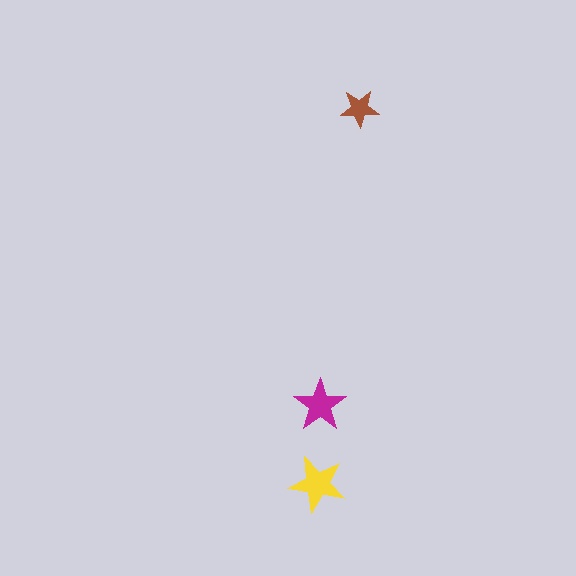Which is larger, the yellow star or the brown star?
The yellow one.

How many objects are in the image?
There are 3 objects in the image.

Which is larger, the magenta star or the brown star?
The magenta one.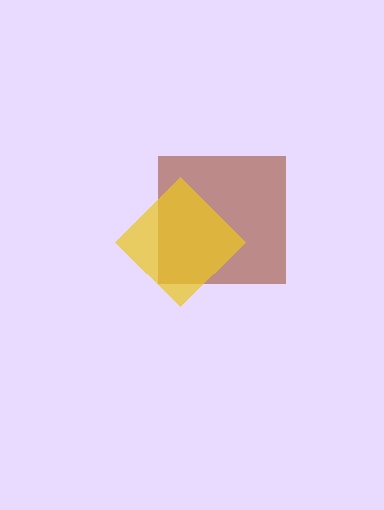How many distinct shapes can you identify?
There are 2 distinct shapes: a brown square, a yellow diamond.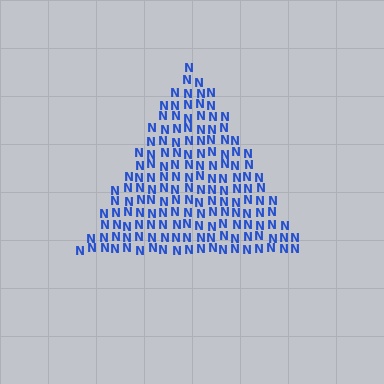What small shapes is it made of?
It is made of small letter N's.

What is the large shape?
The large shape is a triangle.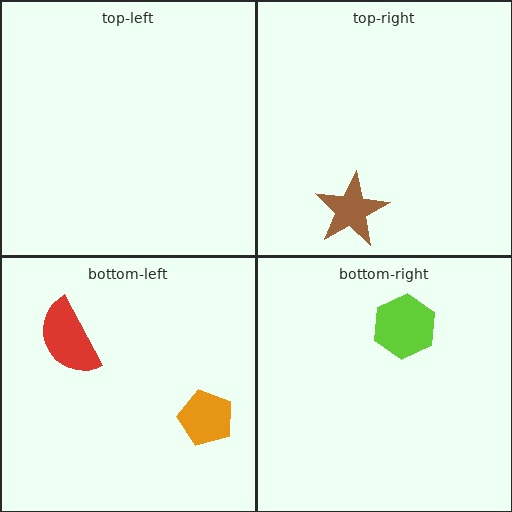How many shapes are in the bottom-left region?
2.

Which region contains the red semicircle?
The bottom-left region.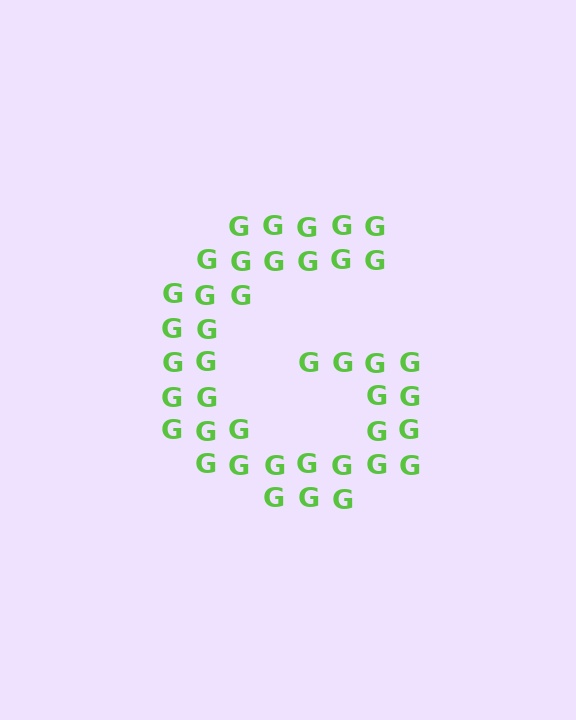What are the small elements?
The small elements are letter G's.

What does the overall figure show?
The overall figure shows the letter G.